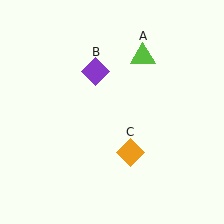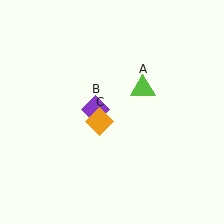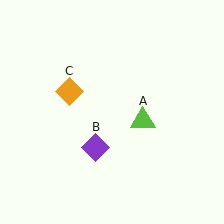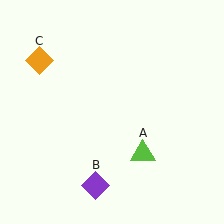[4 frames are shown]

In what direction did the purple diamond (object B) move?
The purple diamond (object B) moved down.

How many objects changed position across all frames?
3 objects changed position: lime triangle (object A), purple diamond (object B), orange diamond (object C).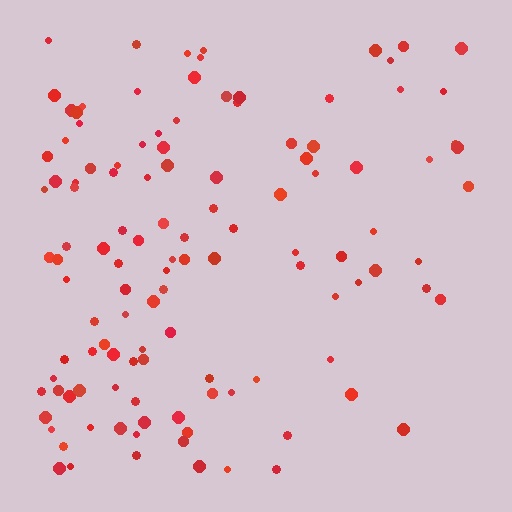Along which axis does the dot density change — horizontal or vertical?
Horizontal.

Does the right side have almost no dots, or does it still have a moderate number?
Still a moderate number, just noticeably fewer than the left.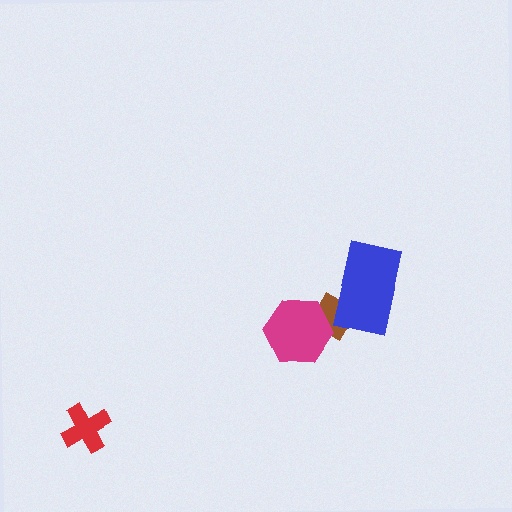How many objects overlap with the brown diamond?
2 objects overlap with the brown diamond.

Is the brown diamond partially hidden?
Yes, it is partially covered by another shape.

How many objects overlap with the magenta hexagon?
1 object overlaps with the magenta hexagon.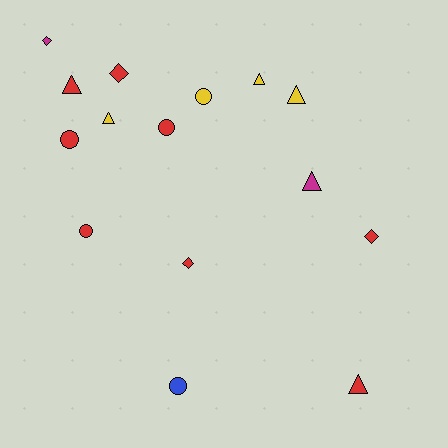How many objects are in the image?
There are 15 objects.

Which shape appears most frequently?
Triangle, with 6 objects.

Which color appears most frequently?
Red, with 8 objects.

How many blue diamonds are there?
There are no blue diamonds.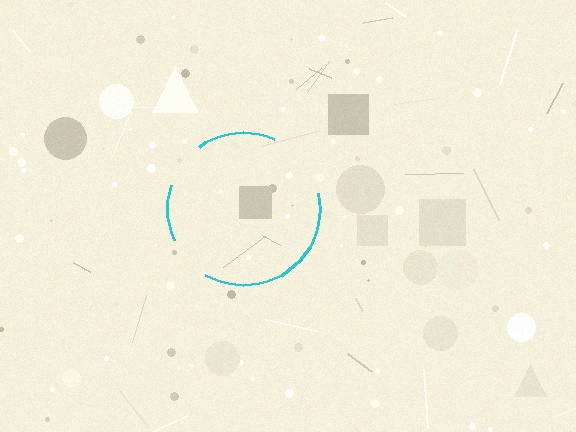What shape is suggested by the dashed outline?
The dashed outline suggests a circle.